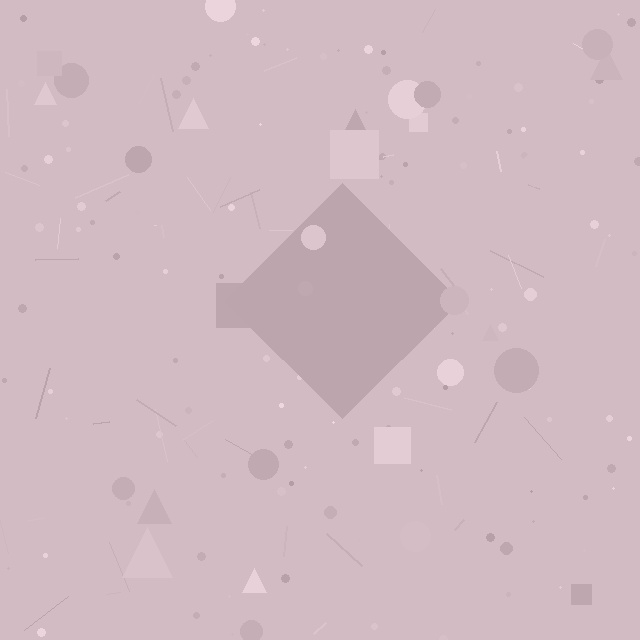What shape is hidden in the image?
A diamond is hidden in the image.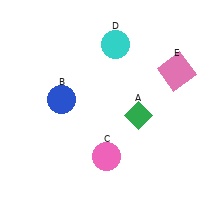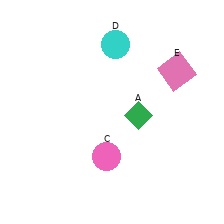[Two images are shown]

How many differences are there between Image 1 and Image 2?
There is 1 difference between the two images.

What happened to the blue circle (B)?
The blue circle (B) was removed in Image 2. It was in the top-left area of Image 1.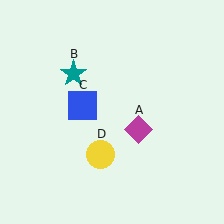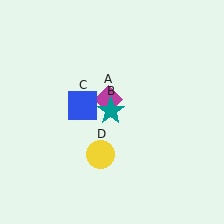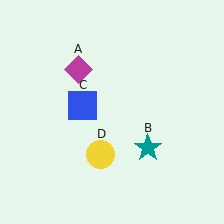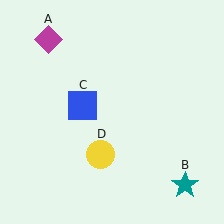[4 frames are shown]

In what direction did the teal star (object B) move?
The teal star (object B) moved down and to the right.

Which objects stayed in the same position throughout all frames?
Blue square (object C) and yellow circle (object D) remained stationary.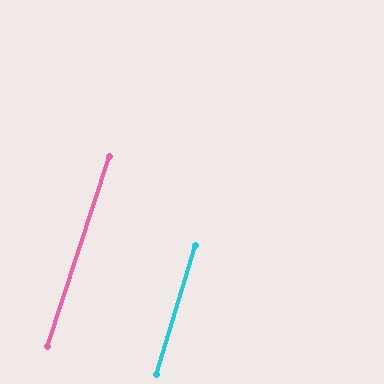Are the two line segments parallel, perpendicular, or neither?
Parallel — their directions differ by only 1.4°.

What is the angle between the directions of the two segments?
Approximately 1 degree.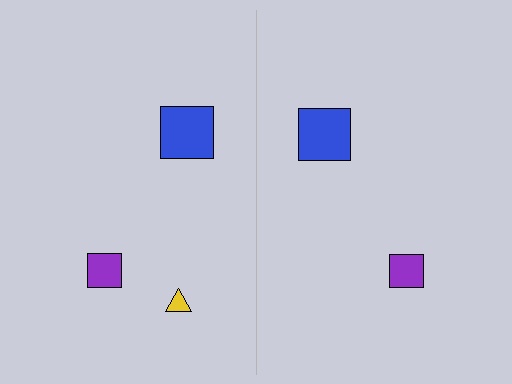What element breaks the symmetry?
A yellow triangle is missing from the right side.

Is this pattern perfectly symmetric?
No, the pattern is not perfectly symmetric. A yellow triangle is missing from the right side.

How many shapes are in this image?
There are 5 shapes in this image.